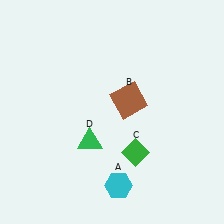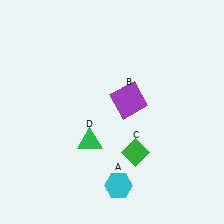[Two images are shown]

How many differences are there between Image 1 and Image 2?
There is 1 difference between the two images.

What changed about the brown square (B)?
In Image 1, B is brown. In Image 2, it changed to purple.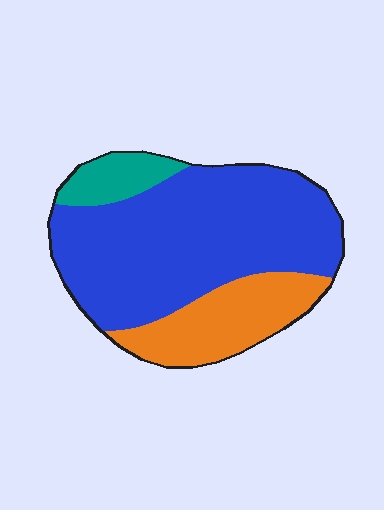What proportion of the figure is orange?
Orange covers 23% of the figure.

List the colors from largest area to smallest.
From largest to smallest: blue, orange, teal.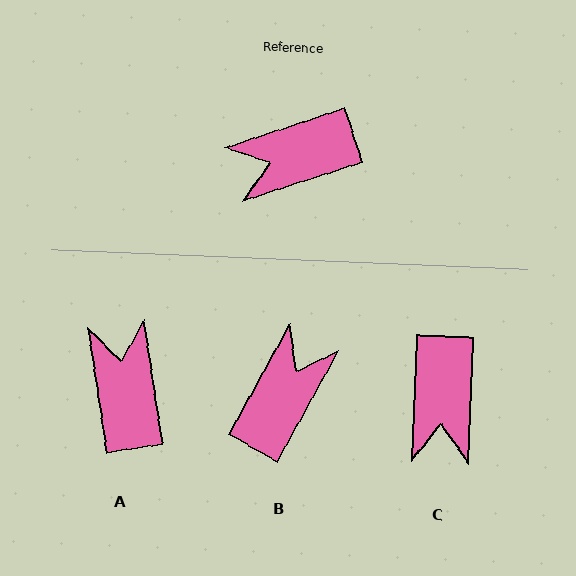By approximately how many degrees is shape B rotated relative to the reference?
Approximately 137 degrees clockwise.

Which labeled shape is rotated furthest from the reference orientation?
B, about 137 degrees away.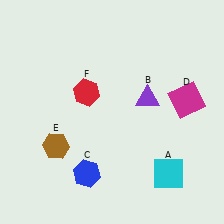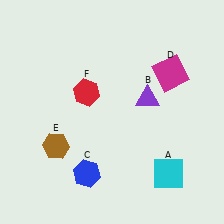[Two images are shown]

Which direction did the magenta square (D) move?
The magenta square (D) moved up.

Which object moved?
The magenta square (D) moved up.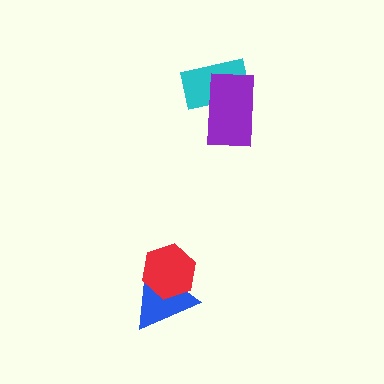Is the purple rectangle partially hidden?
No, no other shape covers it.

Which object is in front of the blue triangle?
The red hexagon is in front of the blue triangle.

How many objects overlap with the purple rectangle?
1 object overlaps with the purple rectangle.